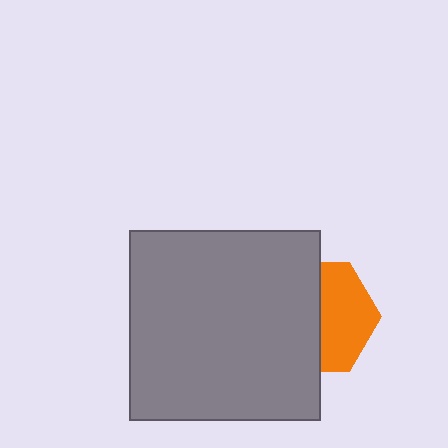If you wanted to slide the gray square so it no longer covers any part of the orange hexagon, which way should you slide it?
Slide it left — that is the most direct way to separate the two shapes.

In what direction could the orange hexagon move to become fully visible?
The orange hexagon could move right. That would shift it out from behind the gray square entirely.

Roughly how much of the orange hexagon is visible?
About half of it is visible (roughly 47%).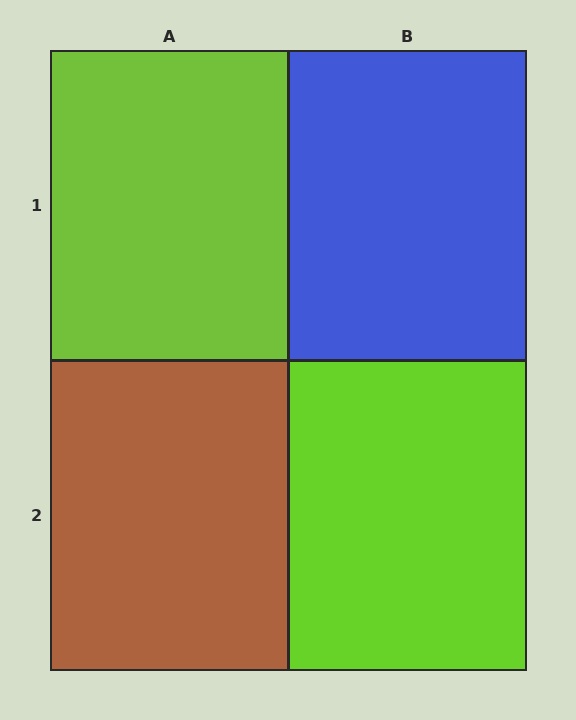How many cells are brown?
1 cell is brown.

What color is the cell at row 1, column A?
Lime.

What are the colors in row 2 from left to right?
Brown, lime.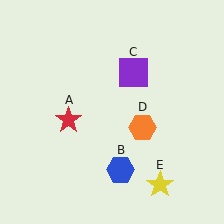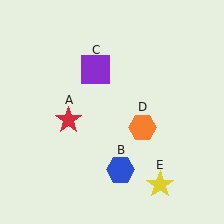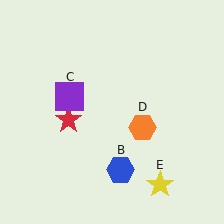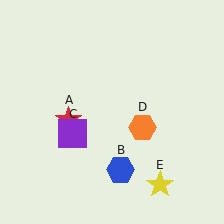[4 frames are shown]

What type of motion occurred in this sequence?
The purple square (object C) rotated counterclockwise around the center of the scene.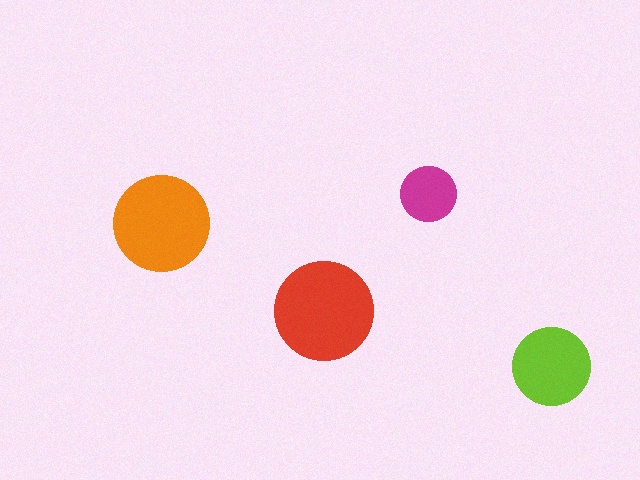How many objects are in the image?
There are 4 objects in the image.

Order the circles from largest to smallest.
the red one, the orange one, the lime one, the magenta one.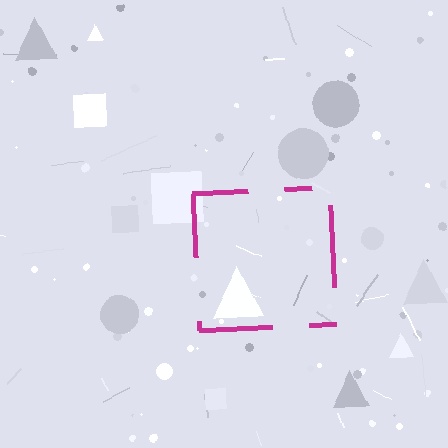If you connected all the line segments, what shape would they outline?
They would outline a square.